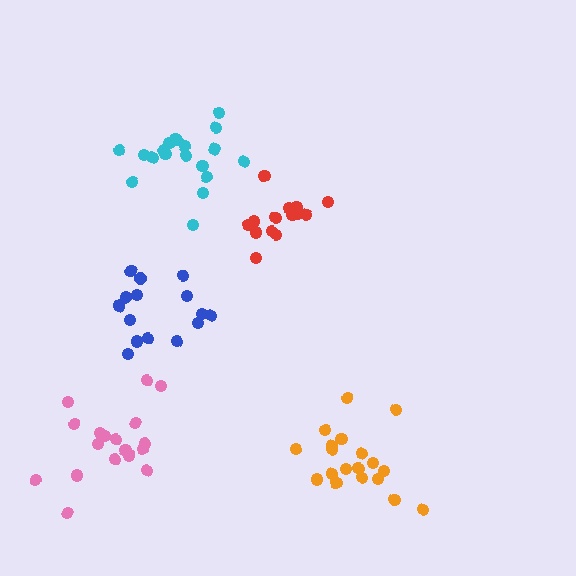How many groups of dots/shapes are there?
There are 5 groups.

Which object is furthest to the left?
The pink cluster is leftmost.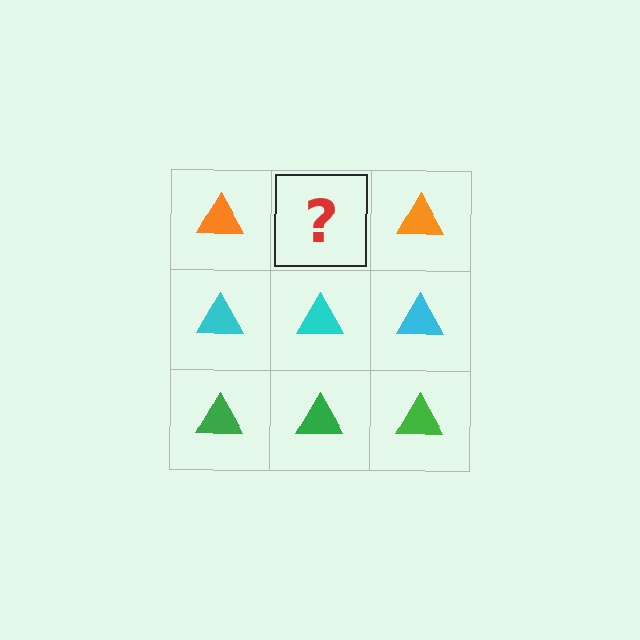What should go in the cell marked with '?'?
The missing cell should contain an orange triangle.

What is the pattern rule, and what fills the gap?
The rule is that each row has a consistent color. The gap should be filled with an orange triangle.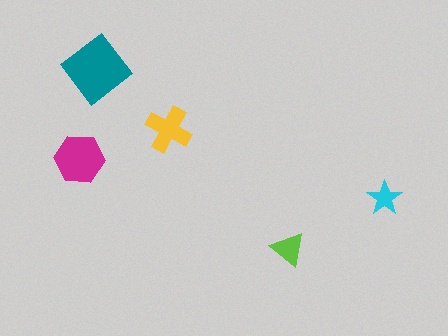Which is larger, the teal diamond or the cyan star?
The teal diamond.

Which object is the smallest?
The cyan star.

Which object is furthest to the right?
The cyan star is rightmost.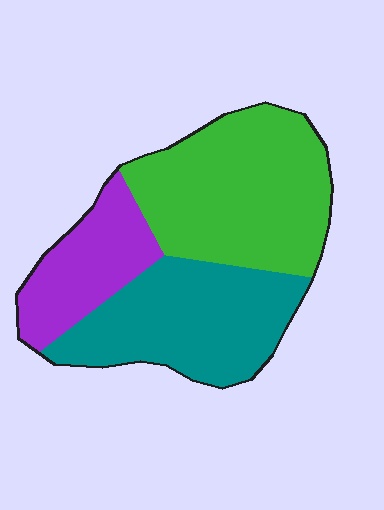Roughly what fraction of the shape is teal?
Teal covers around 35% of the shape.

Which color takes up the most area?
Green, at roughly 45%.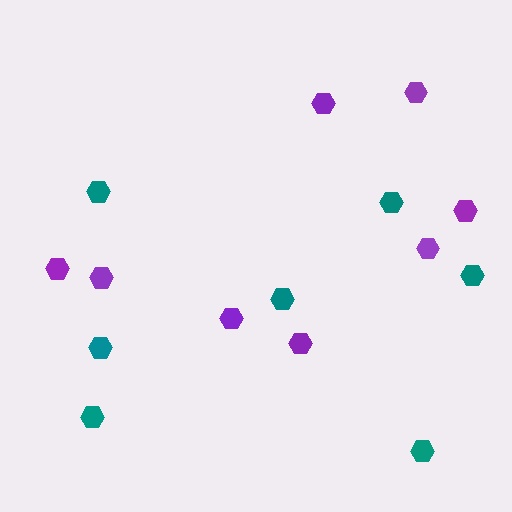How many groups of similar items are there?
There are 2 groups: one group of teal hexagons (7) and one group of purple hexagons (8).